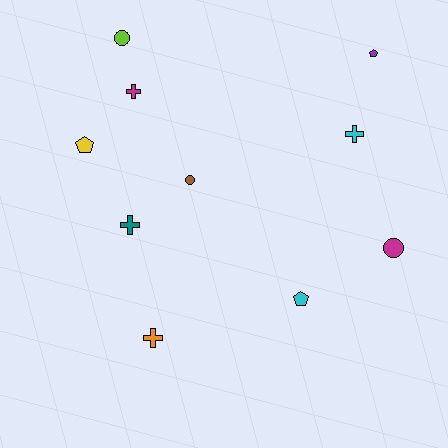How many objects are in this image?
There are 10 objects.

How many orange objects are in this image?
There is 1 orange object.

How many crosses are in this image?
There are 4 crosses.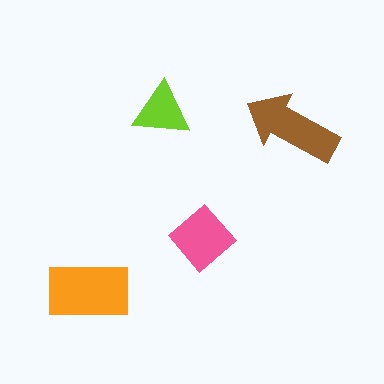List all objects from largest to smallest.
The orange rectangle, the brown arrow, the pink diamond, the lime triangle.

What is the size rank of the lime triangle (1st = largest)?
4th.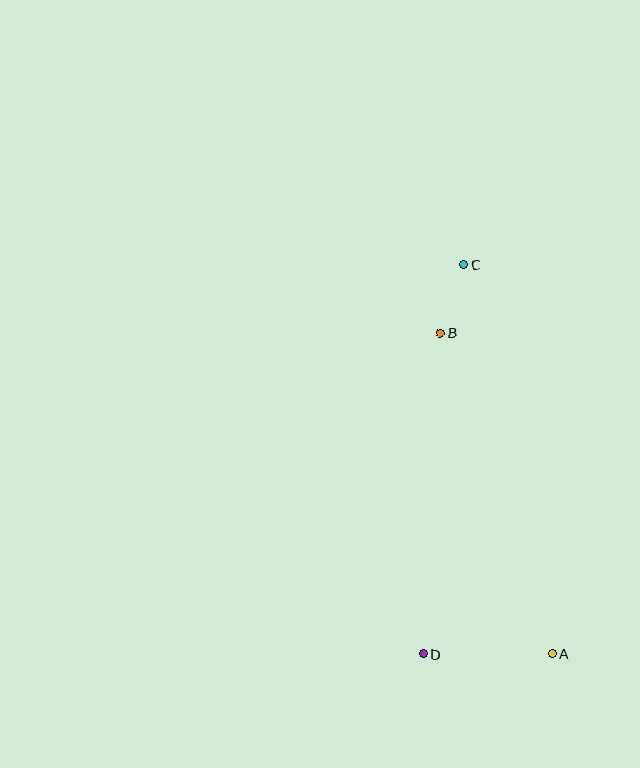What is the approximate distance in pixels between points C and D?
The distance between C and D is approximately 391 pixels.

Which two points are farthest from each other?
Points A and C are farthest from each other.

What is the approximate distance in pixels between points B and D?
The distance between B and D is approximately 322 pixels.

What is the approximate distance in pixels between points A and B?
The distance between A and B is approximately 340 pixels.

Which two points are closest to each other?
Points B and C are closest to each other.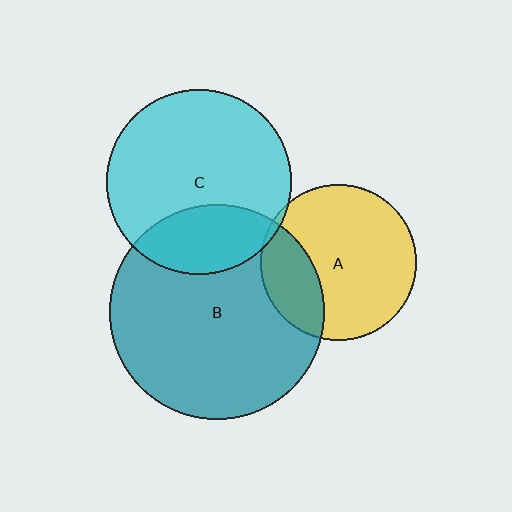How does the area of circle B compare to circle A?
Approximately 1.9 times.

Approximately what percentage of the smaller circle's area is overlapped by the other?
Approximately 25%.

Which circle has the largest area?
Circle B (teal).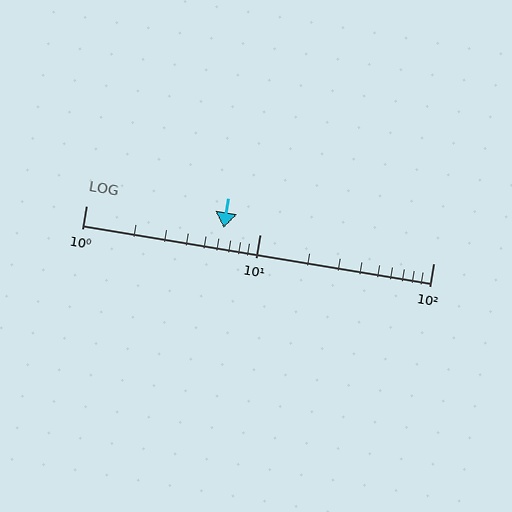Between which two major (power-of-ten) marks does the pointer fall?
The pointer is between 1 and 10.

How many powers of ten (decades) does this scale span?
The scale spans 2 decades, from 1 to 100.